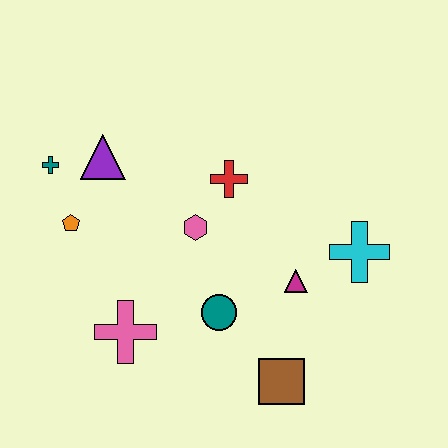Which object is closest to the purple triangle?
The teal cross is closest to the purple triangle.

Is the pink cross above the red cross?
No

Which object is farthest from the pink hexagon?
The brown square is farthest from the pink hexagon.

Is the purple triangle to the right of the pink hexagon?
No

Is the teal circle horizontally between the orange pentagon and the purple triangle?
No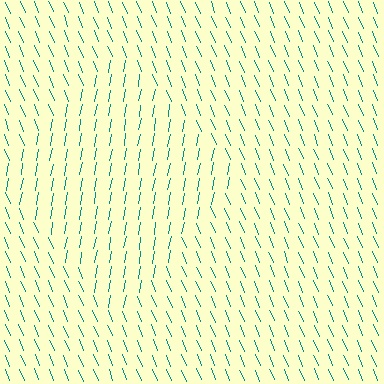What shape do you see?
I see a diamond.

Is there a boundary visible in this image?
Yes, there is a texture boundary formed by a change in line orientation.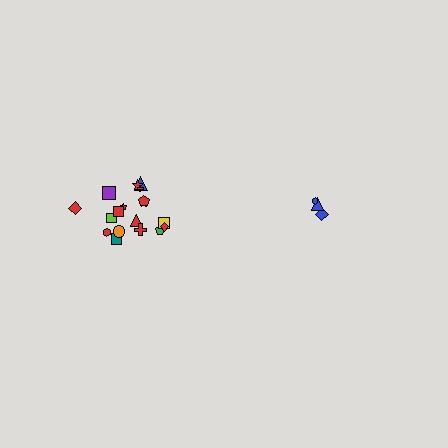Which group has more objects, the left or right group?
The left group.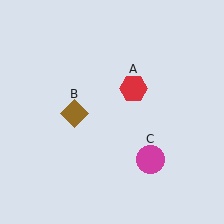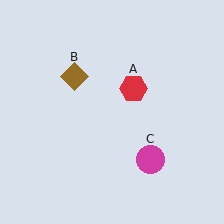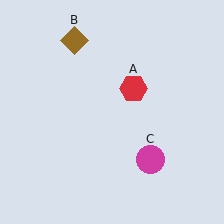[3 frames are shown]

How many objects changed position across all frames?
1 object changed position: brown diamond (object B).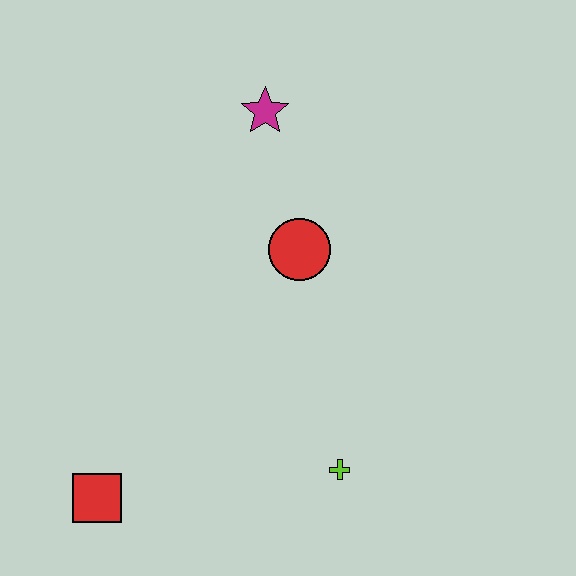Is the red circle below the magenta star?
Yes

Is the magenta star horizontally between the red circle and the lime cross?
No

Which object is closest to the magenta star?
The red circle is closest to the magenta star.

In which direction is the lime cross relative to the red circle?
The lime cross is below the red circle.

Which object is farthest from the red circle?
The red square is farthest from the red circle.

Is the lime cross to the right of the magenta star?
Yes